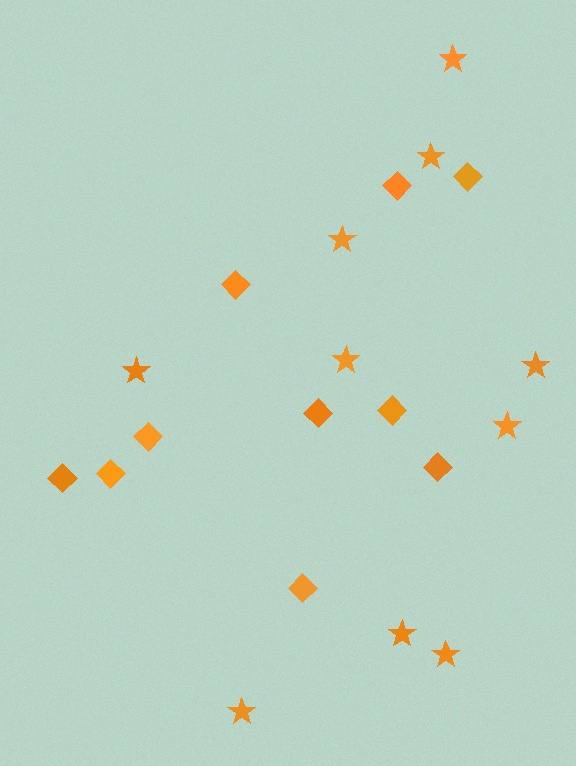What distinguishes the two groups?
There are 2 groups: one group of stars (10) and one group of diamonds (10).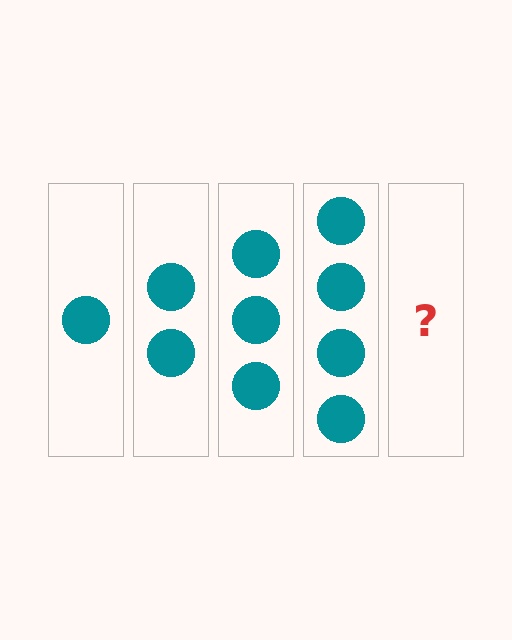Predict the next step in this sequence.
The next step is 5 circles.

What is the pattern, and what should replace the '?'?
The pattern is that each step adds one more circle. The '?' should be 5 circles.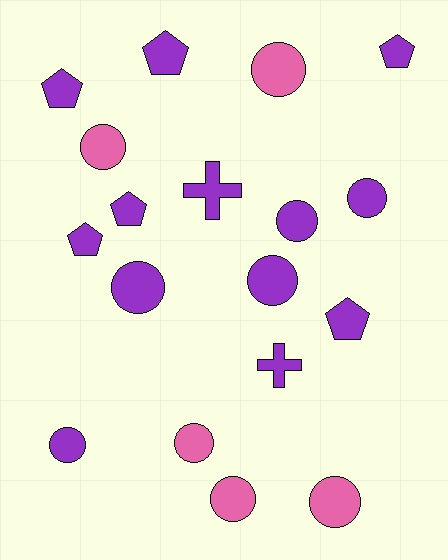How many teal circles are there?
There are no teal circles.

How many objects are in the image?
There are 18 objects.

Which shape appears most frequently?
Circle, with 10 objects.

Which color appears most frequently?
Purple, with 13 objects.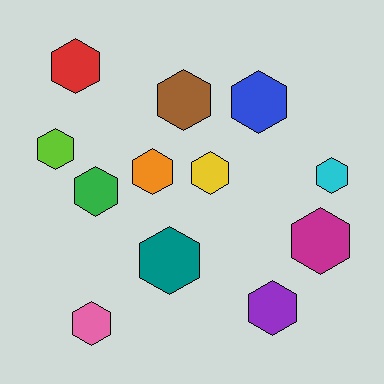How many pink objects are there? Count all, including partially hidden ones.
There is 1 pink object.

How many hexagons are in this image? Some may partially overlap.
There are 12 hexagons.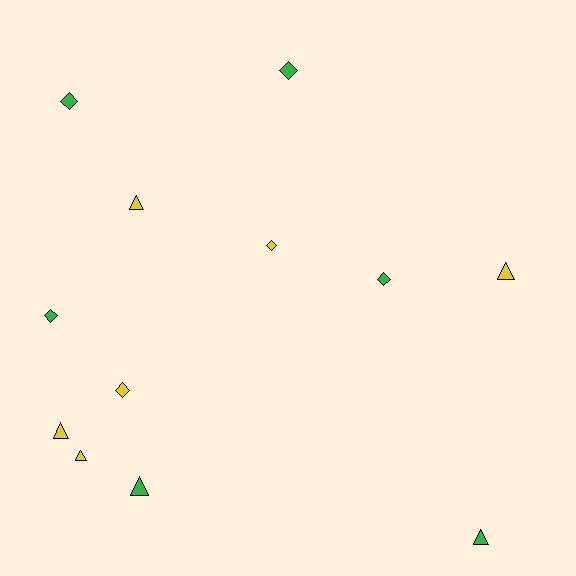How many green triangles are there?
There are 2 green triangles.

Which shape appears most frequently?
Triangle, with 6 objects.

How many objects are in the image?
There are 12 objects.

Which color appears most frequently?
Green, with 6 objects.